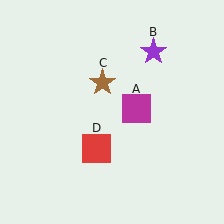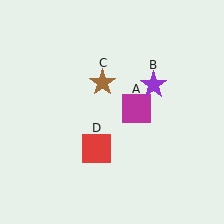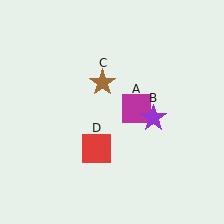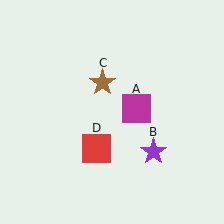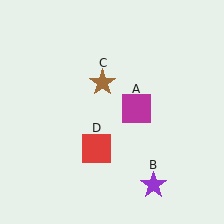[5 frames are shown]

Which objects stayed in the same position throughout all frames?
Magenta square (object A) and brown star (object C) and red square (object D) remained stationary.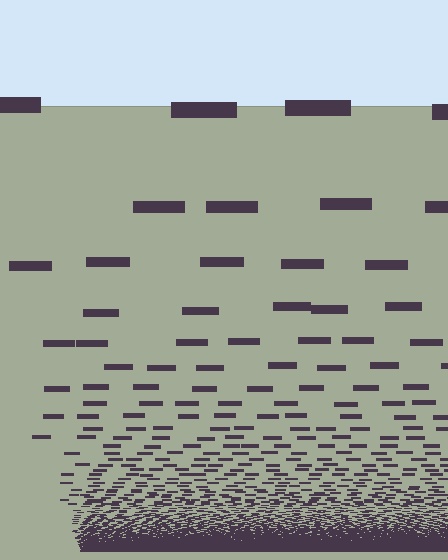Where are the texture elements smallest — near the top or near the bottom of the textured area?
Near the bottom.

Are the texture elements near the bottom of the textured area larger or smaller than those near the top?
Smaller. The gradient is inverted — elements near the bottom are smaller and denser.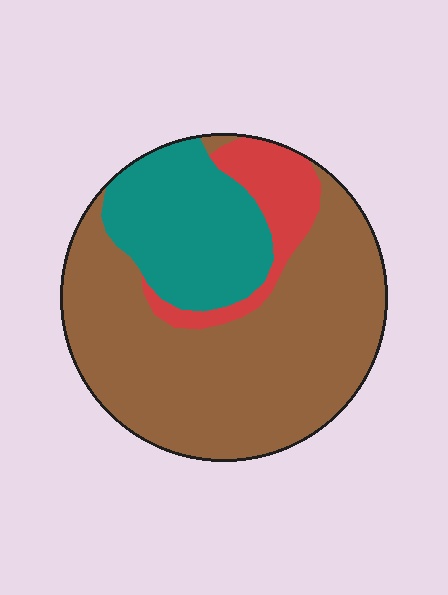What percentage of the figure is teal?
Teal covers around 25% of the figure.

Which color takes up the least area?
Red, at roughly 10%.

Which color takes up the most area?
Brown, at roughly 65%.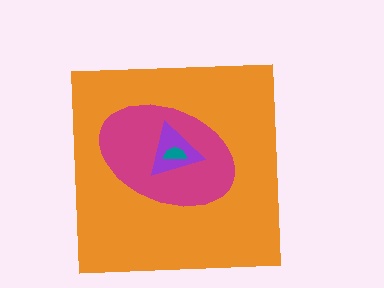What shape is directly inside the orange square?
The magenta ellipse.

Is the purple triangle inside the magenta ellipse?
Yes.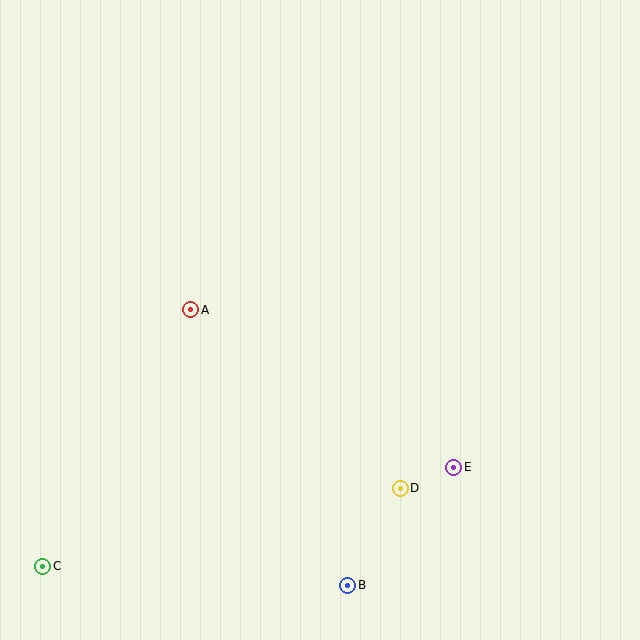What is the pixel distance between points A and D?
The distance between A and D is 275 pixels.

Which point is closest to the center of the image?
Point A at (191, 310) is closest to the center.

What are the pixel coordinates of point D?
Point D is at (400, 488).